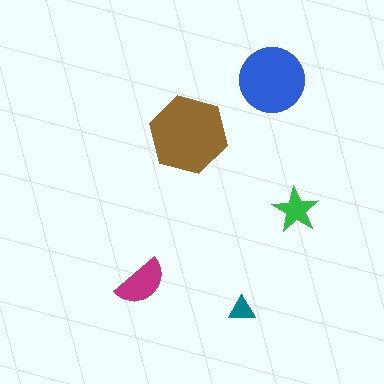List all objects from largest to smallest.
The brown hexagon, the blue circle, the magenta semicircle, the green star, the teal triangle.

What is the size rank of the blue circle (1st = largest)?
2nd.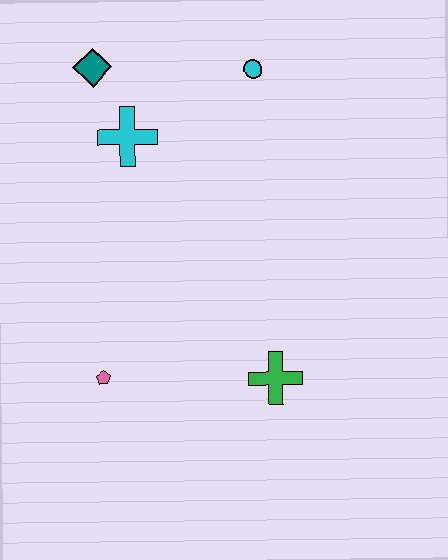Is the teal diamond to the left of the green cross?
Yes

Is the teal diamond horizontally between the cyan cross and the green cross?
No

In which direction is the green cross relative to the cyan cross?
The green cross is below the cyan cross.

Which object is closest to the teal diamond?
The cyan cross is closest to the teal diamond.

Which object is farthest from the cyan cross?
The green cross is farthest from the cyan cross.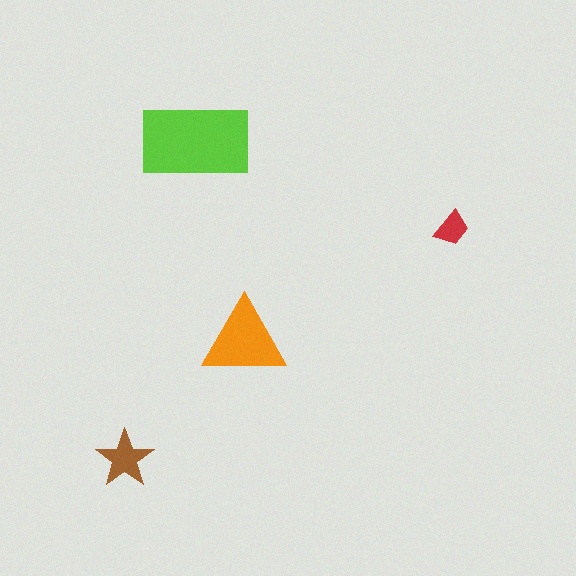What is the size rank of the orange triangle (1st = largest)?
2nd.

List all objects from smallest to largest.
The red trapezoid, the brown star, the orange triangle, the lime rectangle.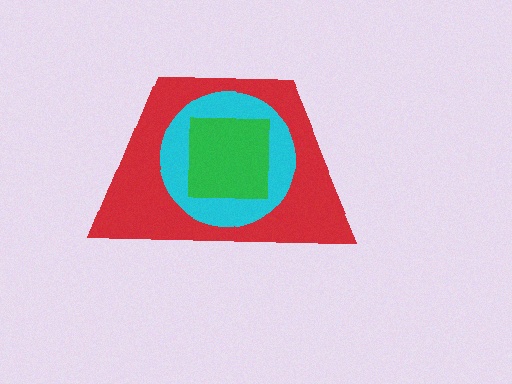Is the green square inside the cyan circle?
Yes.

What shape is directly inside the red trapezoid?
The cyan circle.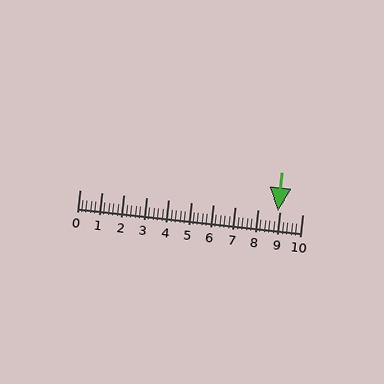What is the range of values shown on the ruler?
The ruler shows values from 0 to 10.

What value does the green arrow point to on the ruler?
The green arrow points to approximately 8.9.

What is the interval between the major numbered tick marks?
The major tick marks are spaced 1 units apart.